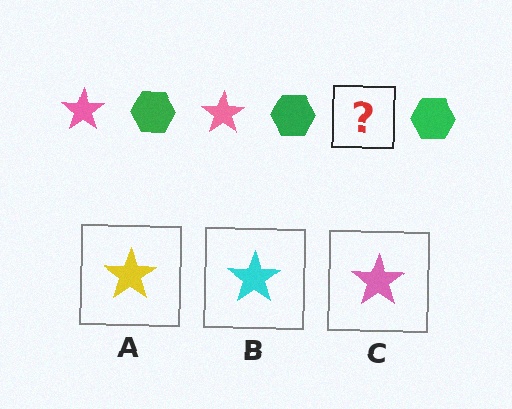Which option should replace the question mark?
Option C.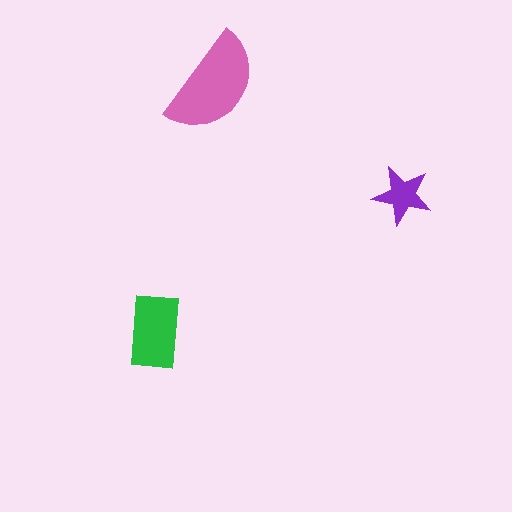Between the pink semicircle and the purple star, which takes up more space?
The pink semicircle.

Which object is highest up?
The pink semicircle is topmost.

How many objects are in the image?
There are 3 objects in the image.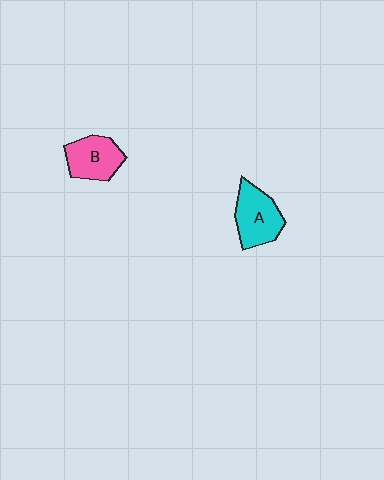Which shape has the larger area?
Shape A (cyan).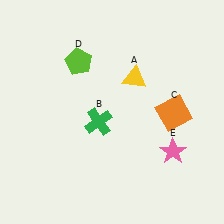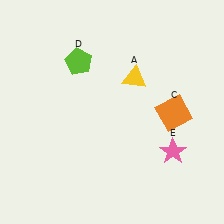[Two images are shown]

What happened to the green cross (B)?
The green cross (B) was removed in Image 2. It was in the bottom-left area of Image 1.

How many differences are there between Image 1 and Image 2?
There is 1 difference between the two images.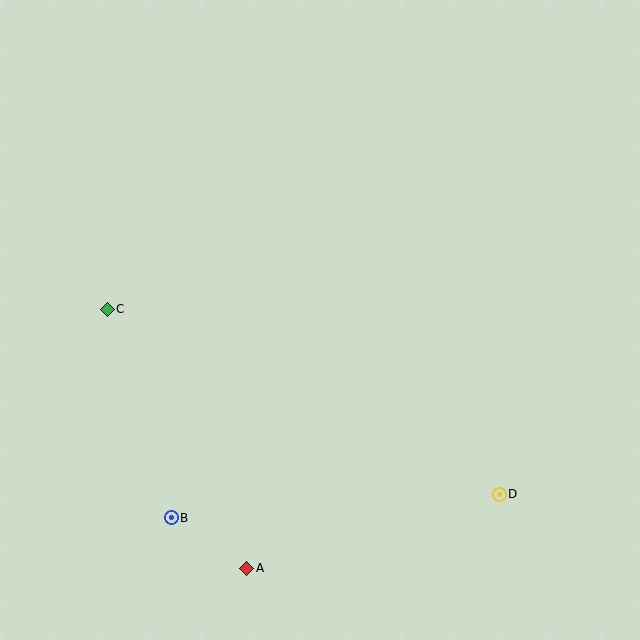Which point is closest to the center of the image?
Point C at (107, 309) is closest to the center.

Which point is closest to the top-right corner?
Point D is closest to the top-right corner.